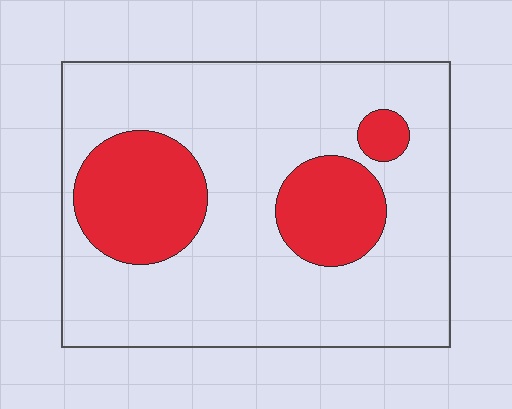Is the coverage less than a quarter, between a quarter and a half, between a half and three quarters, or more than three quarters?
Less than a quarter.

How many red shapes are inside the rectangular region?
3.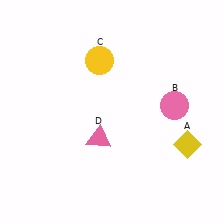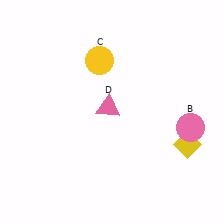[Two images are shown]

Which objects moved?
The objects that moved are: the pink circle (B), the pink triangle (D).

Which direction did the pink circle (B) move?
The pink circle (B) moved down.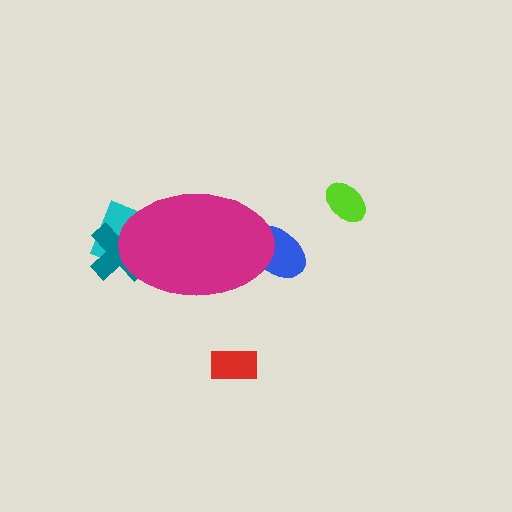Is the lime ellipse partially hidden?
No, the lime ellipse is fully visible.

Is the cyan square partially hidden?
Yes, the cyan square is partially hidden behind the magenta ellipse.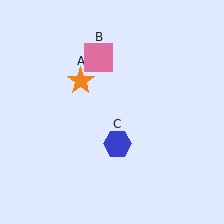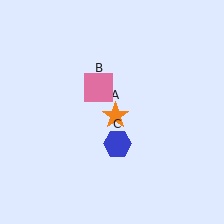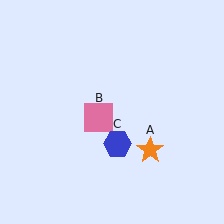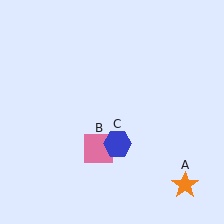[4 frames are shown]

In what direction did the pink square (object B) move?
The pink square (object B) moved down.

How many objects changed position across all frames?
2 objects changed position: orange star (object A), pink square (object B).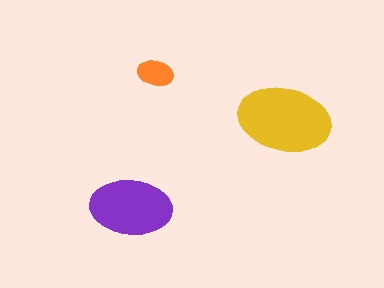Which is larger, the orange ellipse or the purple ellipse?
The purple one.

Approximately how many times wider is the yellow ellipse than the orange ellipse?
About 2.5 times wider.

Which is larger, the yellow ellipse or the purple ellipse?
The yellow one.